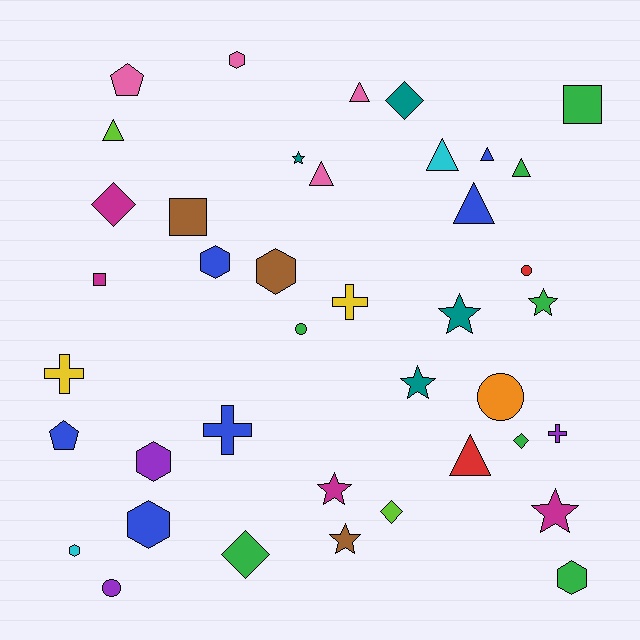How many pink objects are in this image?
There are 4 pink objects.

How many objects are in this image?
There are 40 objects.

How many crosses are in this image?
There are 4 crosses.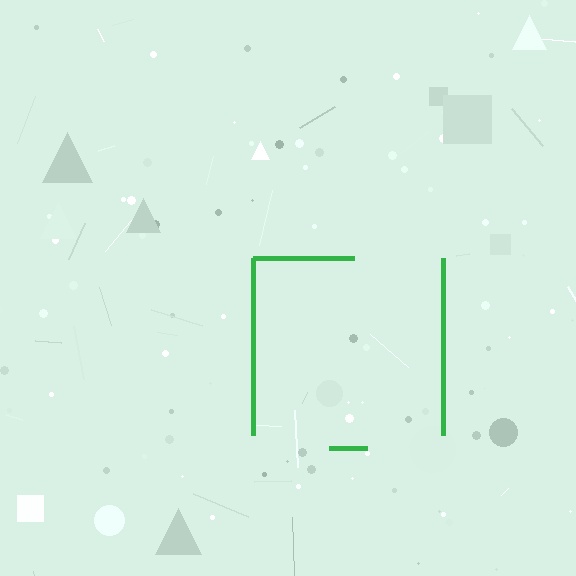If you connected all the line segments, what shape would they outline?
They would outline a square.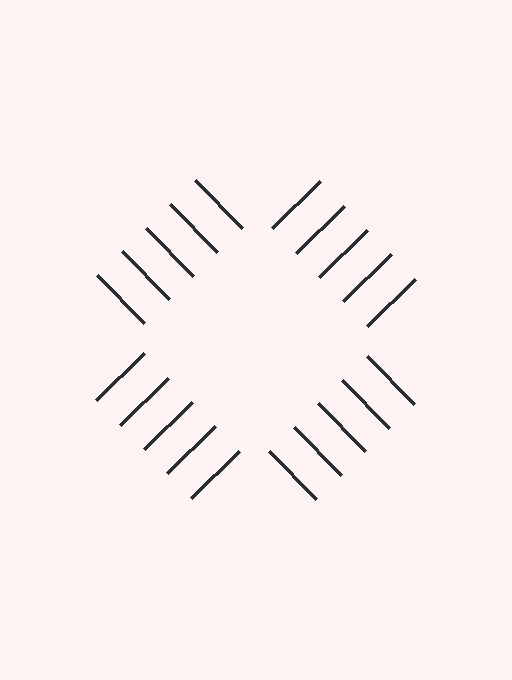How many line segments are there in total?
20 — 5 along each of the 4 edges.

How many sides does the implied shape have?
4 sides — the line-ends trace a square.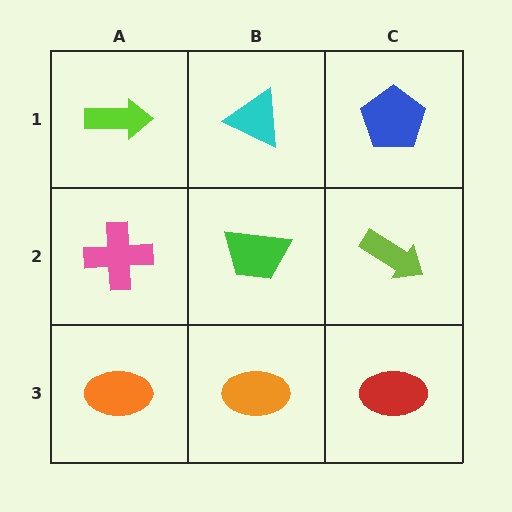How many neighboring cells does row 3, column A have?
2.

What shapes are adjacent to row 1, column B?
A green trapezoid (row 2, column B), a lime arrow (row 1, column A), a blue pentagon (row 1, column C).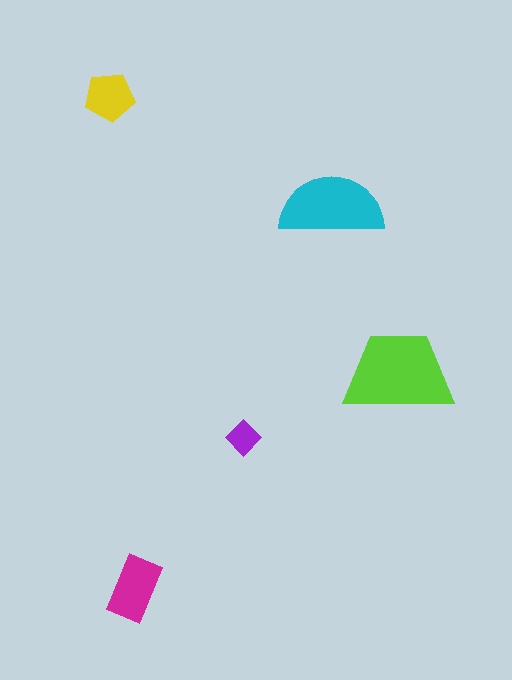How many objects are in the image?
There are 5 objects in the image.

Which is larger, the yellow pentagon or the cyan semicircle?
The cyan semicircle.